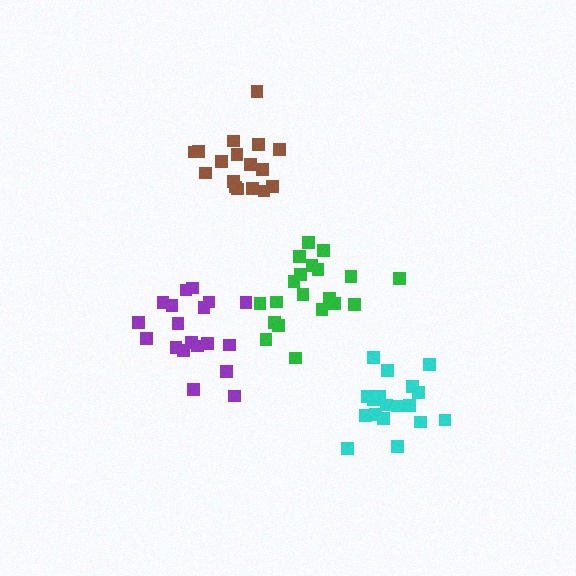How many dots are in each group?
Group 1: 17 dots, Group 2: 18 dots, Group 3: 19 dots, Group 4: 20 dots (74 total).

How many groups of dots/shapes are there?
There are 4 groups.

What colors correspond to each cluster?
The clusters are colored: brown, cyan, purple, green.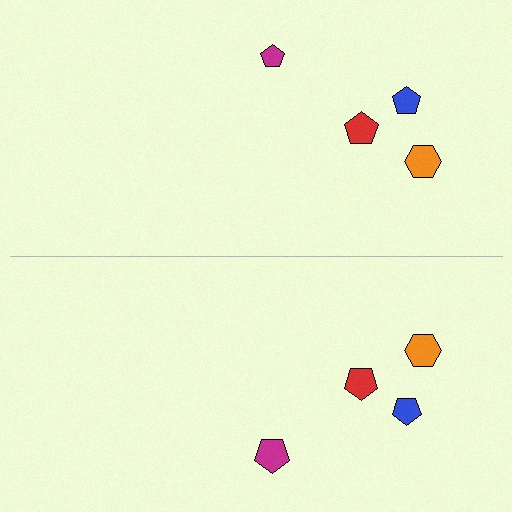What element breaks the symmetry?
The magenta pentagon on the bottom side has a different size than its mirror counterpart.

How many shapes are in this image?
There are 8 shapes in this image.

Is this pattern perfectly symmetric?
No, the pattern is not perfectly symmetric. The magenta pentagon on the bottom side has a different size than its mirror counterpart.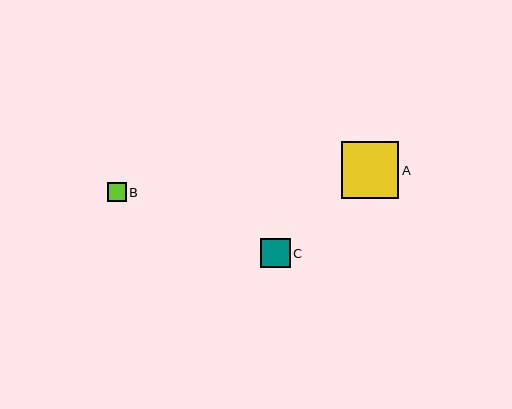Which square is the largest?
Square A is the largest with a size of approximately 57 pixels.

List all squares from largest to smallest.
From largest to smallest: A, C, B.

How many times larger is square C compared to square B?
Square C is approximately 1.5 times the size of square B.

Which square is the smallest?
Square B is the smallest with a size of approximately 19 pixels.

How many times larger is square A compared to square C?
Square A is approximately 1.9 times the size of square C.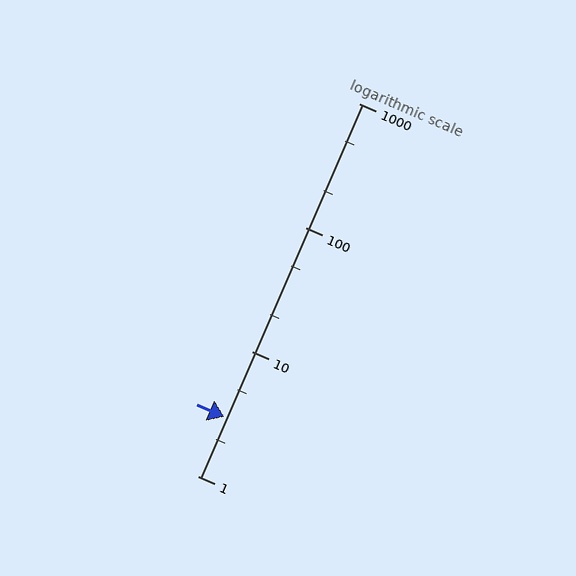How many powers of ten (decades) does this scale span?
The scale spans 3 decades, from 1 to 1000.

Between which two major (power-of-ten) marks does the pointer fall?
The pointer is between 1 and 10.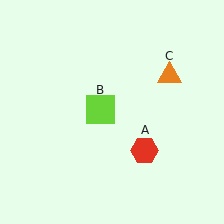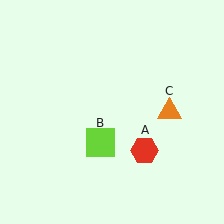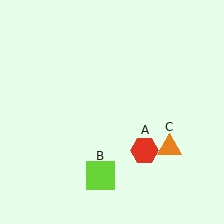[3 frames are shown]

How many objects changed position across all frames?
2 objects changed position: lime square (object B), orange triangle (object C).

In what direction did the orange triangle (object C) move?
The orange triangle (object C) moved down.